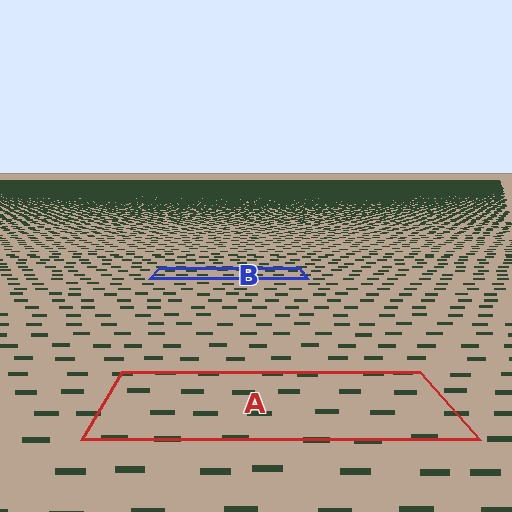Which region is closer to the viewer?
Region A is closer. The texture elements there are larger and more spread out.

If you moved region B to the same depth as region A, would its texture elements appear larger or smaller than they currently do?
They would appear larger. At a closer depth, the same texture elements are projected at a bigger on-screen size.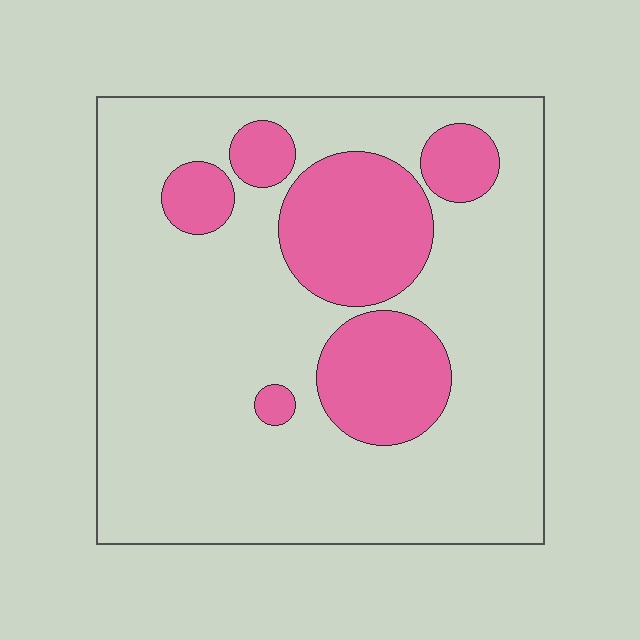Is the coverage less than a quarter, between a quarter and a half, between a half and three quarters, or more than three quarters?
Less than a quarter.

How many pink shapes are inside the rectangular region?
6.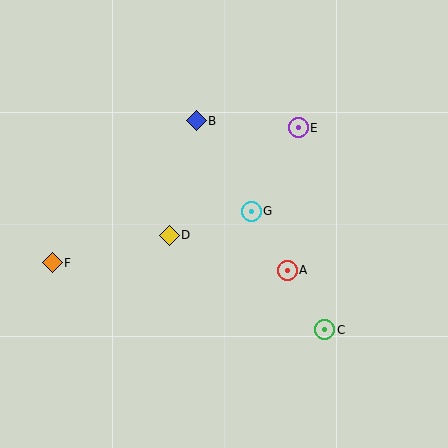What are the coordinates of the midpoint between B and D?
The midpoint between B and D is at (183, 178).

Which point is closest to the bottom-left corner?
Point F is closest to the bottom-left corner.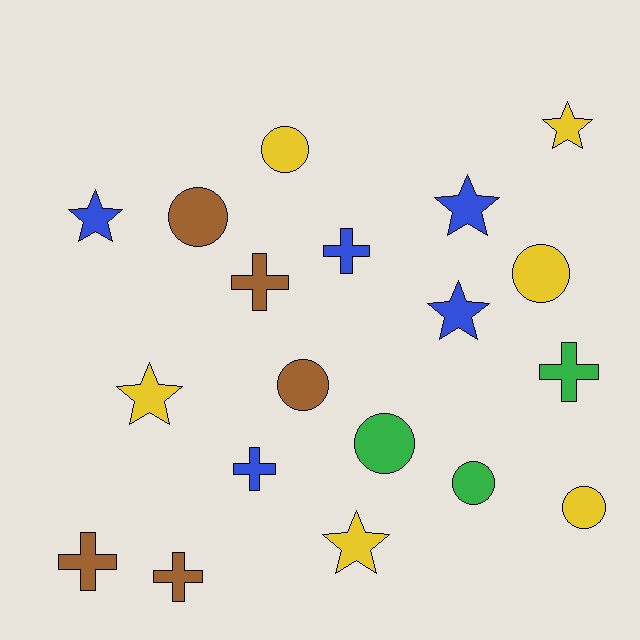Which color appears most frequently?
Yellow, with 6 objects.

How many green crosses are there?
There is 1 green cross.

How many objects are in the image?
There are 19 objects.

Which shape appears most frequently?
Circle, with 7 objects.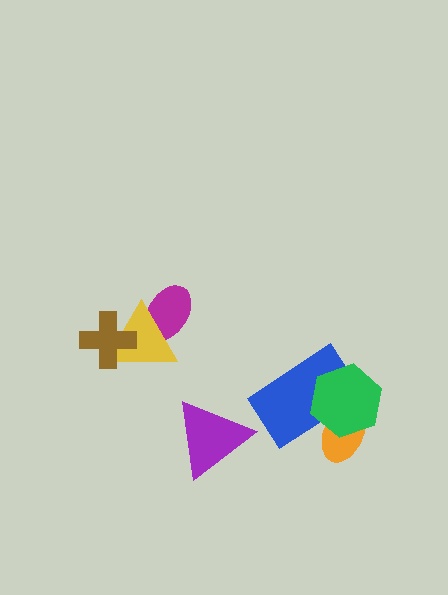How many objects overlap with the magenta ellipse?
1 object overlaps with the magenta ellipse.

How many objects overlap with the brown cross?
1 object overlaps with the brown cross.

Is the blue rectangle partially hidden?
Yes, it is partially covered by another shape.